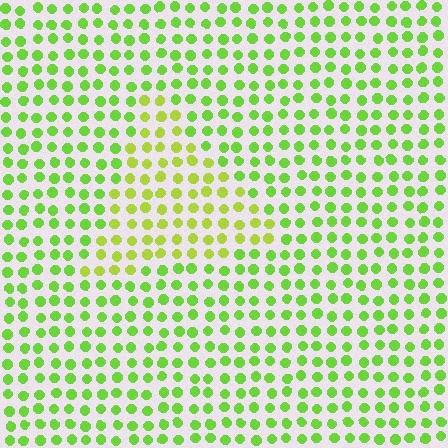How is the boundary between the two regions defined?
The boundary is defined purely by a slight shift in hue (about 25 degrees). Spacing, size, and orientation are identical on both sides.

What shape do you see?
I see a triangle.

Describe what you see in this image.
The image is filled with small lime elements in a uniform arrangement. A triangle-shaped region is visible where the elements are tinted to a slightly different hue, forming a subtle color boundary.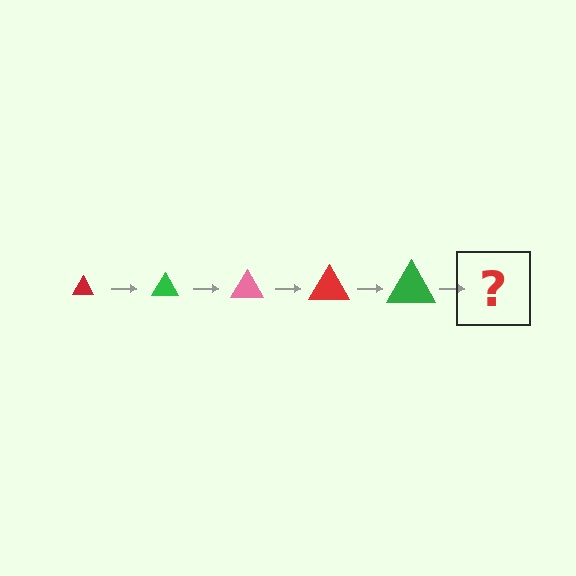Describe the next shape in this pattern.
It should be a pink triangle, larger than the previous one.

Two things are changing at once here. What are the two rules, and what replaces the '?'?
The two rules are that the triangle grows larger each step and the color cycles through red, green, and pink. The '?' should be a pink triangle, larger than the previous one.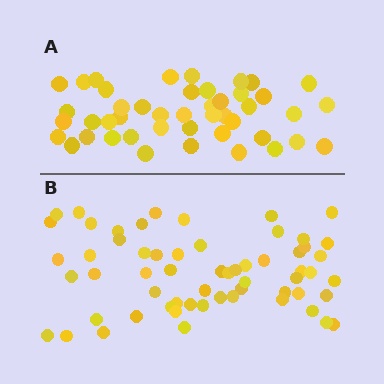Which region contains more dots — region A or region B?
Region B (the bottom region) has more dots.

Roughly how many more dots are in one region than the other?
Region B has approximately 15 more dots than region A.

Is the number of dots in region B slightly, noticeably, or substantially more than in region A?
Region B has noticeably more, but not dramatically so. The ratio is roughly 1.3 to 1.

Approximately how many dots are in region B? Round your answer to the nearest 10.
About 60 dots.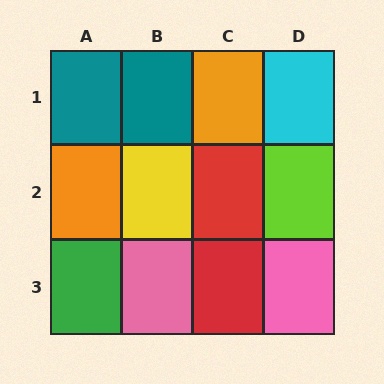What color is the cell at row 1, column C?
Orange.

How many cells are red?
2 cells are red.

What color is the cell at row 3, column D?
Pink.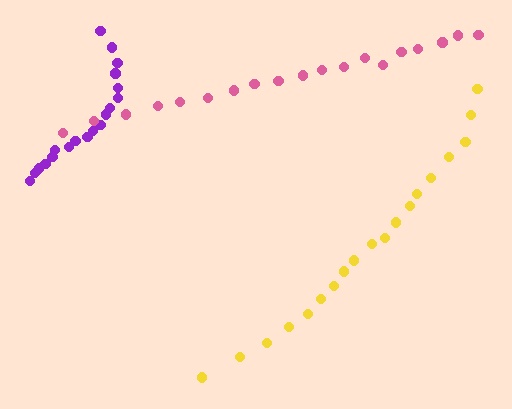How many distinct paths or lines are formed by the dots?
There are 3 distinct paths.